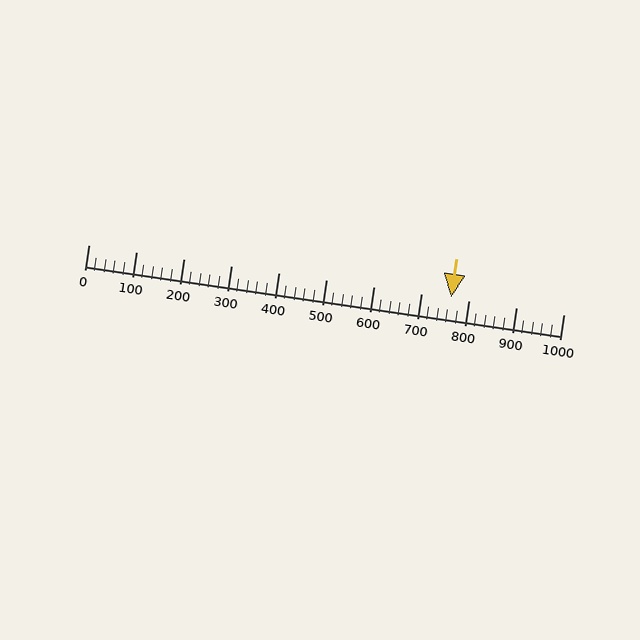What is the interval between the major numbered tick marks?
The major tick marks are spaced 100 units apart.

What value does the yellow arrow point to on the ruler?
The yellow arrow points to approximately 763.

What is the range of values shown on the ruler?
The ruler shows values from 0 to 1000.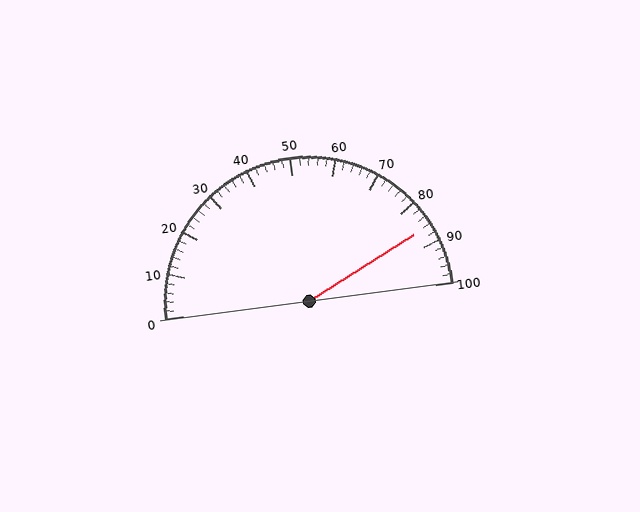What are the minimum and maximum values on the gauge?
The gauge ranges from 0 to 100.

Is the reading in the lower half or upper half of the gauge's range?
The reading is in the upper half of the range (0 to 100).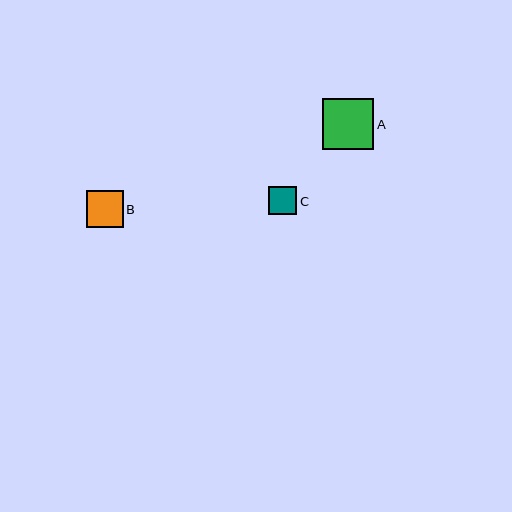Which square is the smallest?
Square C is the smallest with a size of approximately 28 pixels.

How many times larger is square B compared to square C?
Square B is approximately 1.3 times the size of square C.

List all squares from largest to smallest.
From largest to smallest: A, B, C.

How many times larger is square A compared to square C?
Square A is approximately 1.8 times the size of square C.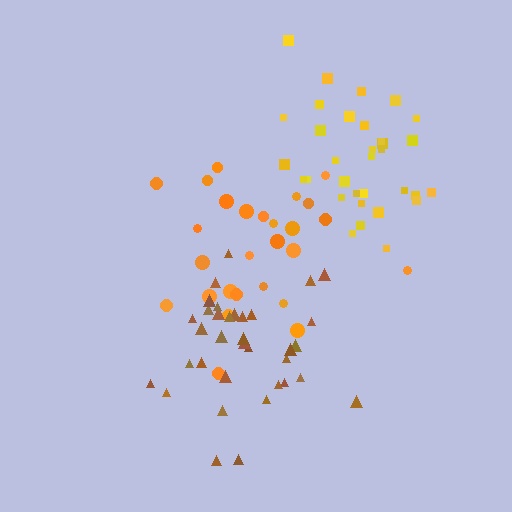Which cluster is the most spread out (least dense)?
Orange.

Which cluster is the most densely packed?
Yellow.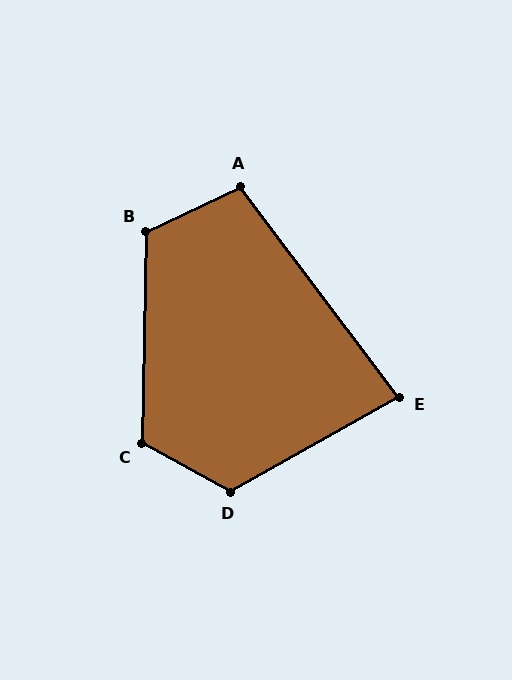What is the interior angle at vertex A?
Approximately 101 degrees (obtuse).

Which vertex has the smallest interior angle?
E, at approximately 82 degrees.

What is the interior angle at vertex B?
Approximately 117 degrees (obtuse).